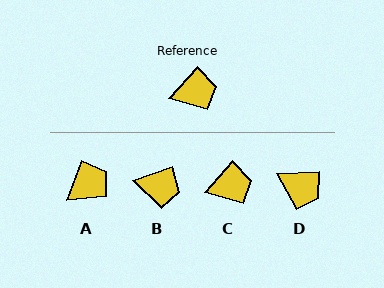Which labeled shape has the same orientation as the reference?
C.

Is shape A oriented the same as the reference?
No, it is off by about 22 degrees.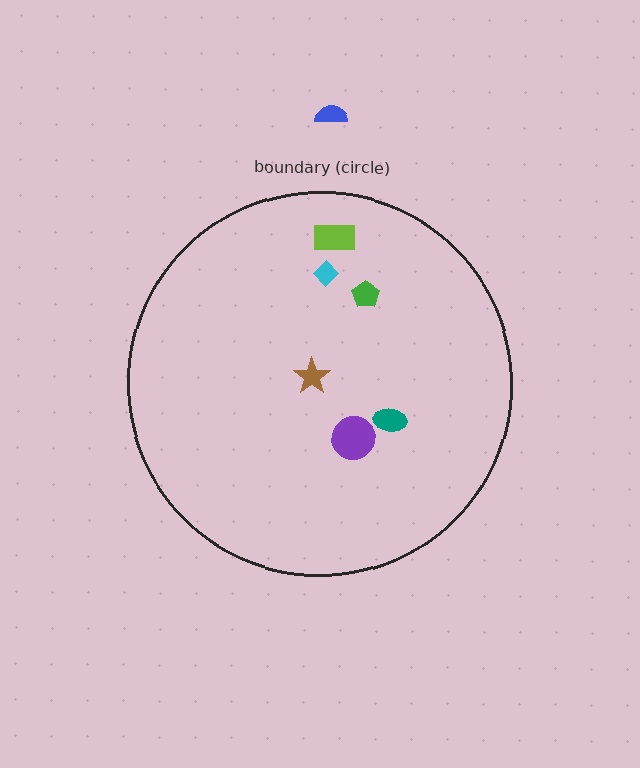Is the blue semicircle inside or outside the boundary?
Outside.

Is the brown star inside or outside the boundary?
Inside.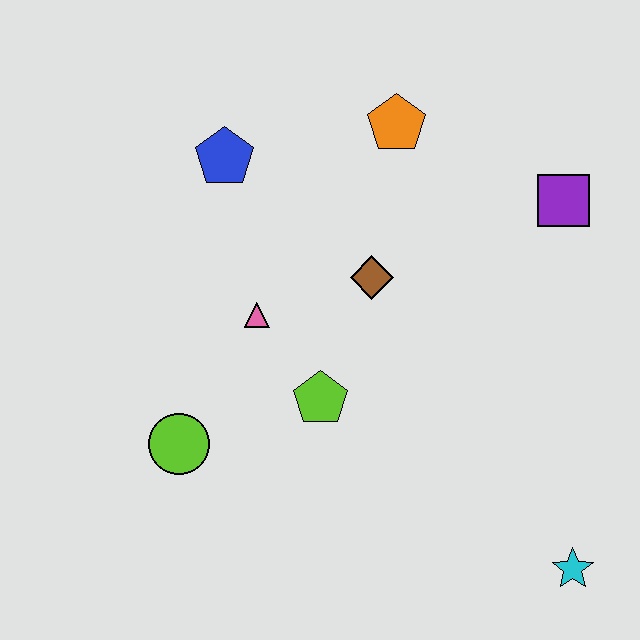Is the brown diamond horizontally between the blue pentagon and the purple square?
Yes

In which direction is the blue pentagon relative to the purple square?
The blue pentagon is to the left of the purple square.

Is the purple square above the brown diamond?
Yes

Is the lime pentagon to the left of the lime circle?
No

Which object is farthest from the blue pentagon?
The cyan star is farthest from the blue pentagon.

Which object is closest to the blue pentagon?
The pink triangle is closest to the blue pentagon.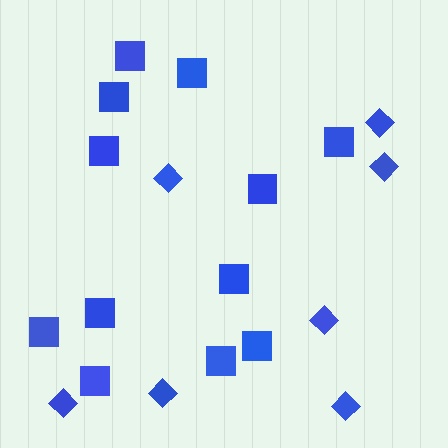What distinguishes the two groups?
There are 2 groups: one group of diamonds (7) and one group of squares (12).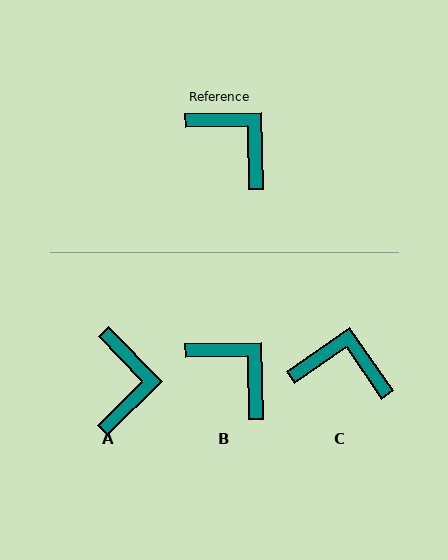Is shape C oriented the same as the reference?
No, it is off by about 34 degrees.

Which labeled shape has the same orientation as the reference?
B.